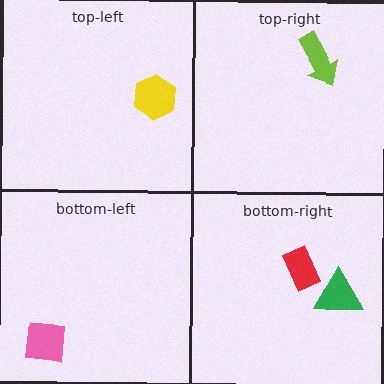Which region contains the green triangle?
The bottom-right region.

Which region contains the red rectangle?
The bottom-right region.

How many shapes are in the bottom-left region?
1.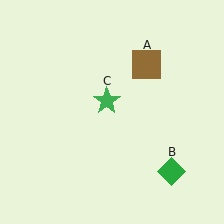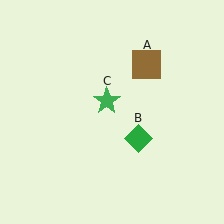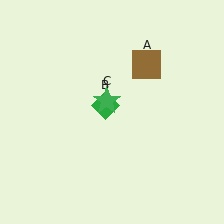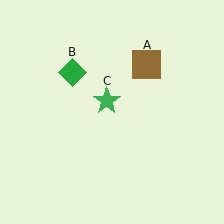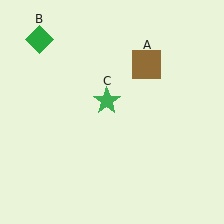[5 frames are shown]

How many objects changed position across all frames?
1 object changed position: green diamond (object B).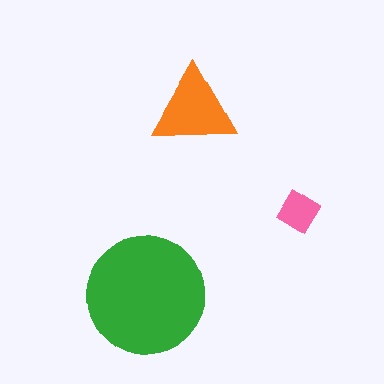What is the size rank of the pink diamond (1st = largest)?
3rd.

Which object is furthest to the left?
The green circle is leftmost.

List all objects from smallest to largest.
The pink diamond, the orange triangle, the green circle.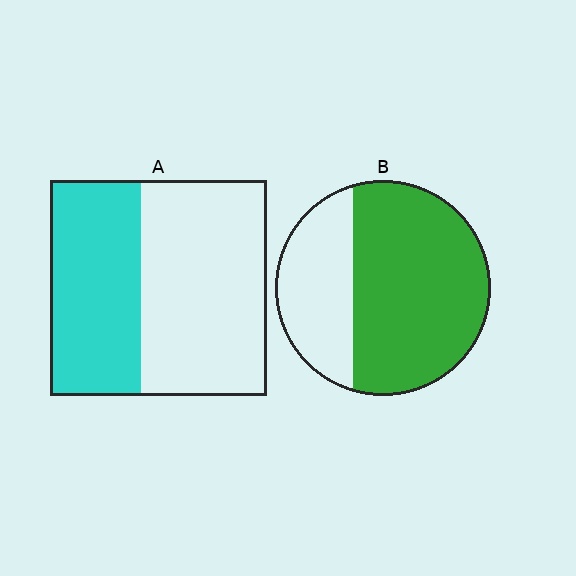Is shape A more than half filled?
No.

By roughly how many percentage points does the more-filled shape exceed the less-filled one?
By roughly 25 percentage points (B over A).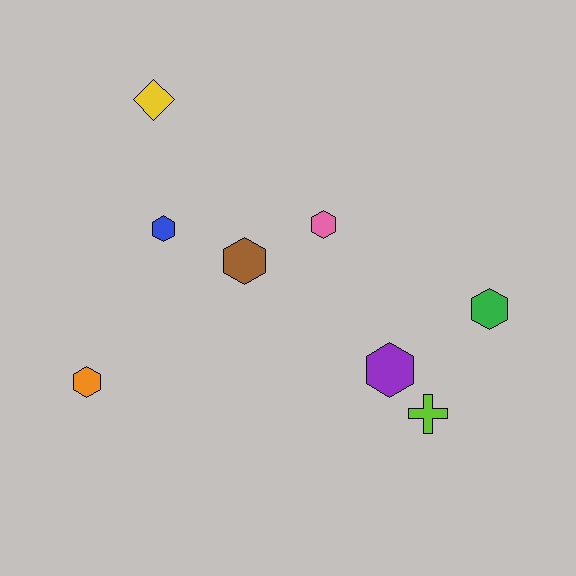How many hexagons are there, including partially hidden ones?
There are 6 hexagons.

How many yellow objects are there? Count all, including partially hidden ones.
There is 1 yellow object.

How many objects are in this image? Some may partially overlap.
There are 8 objects.